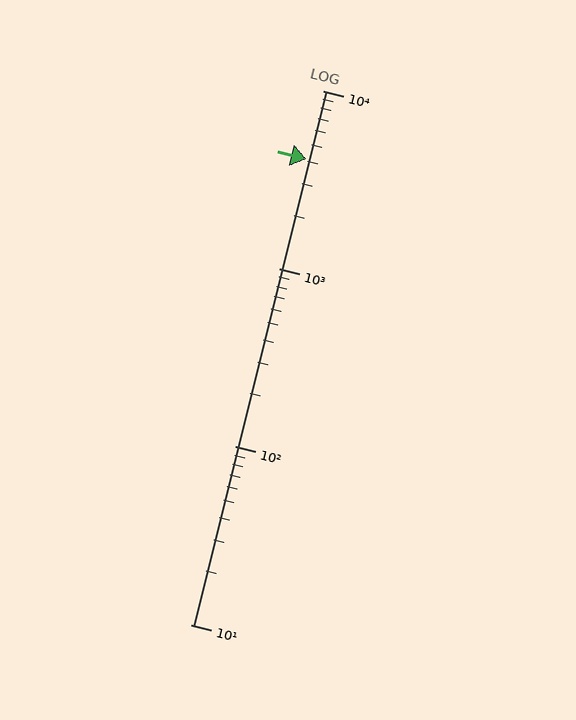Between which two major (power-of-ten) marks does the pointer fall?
The pointer is between 1000 and 10000.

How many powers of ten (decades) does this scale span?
The scale spans 3 decades, from 10 to 10000.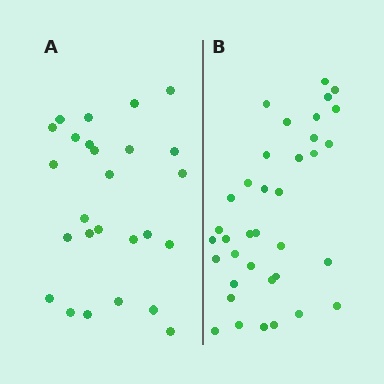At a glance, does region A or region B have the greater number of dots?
Region B (the right region) has more dots.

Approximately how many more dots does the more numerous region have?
Region B has roughly 10 or so more dots than region A.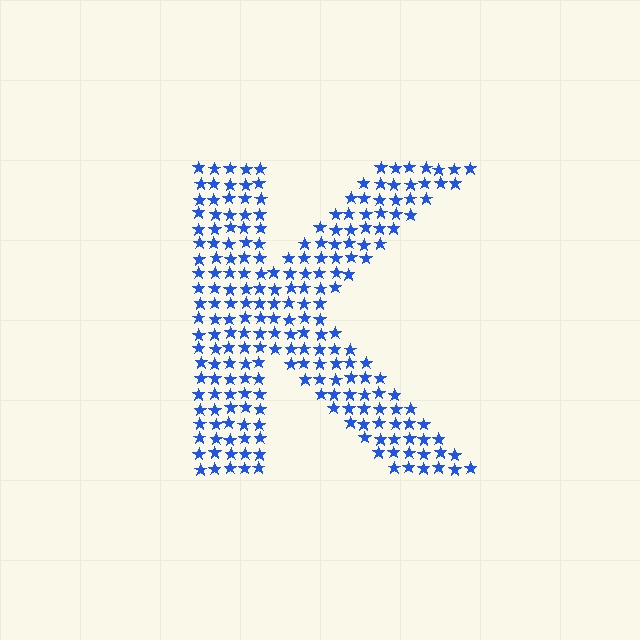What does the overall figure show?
The overall figure shows the letter K.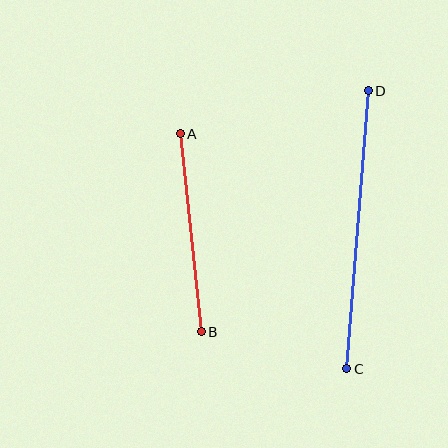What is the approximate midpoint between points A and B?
The midpoint is at approximately (191, 233) pixels.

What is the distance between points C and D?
The distance is approximately 279 pixels.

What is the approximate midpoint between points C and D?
The midpoint is at approximately (357, 230) pixels.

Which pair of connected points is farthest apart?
Points C and D are farthest apart.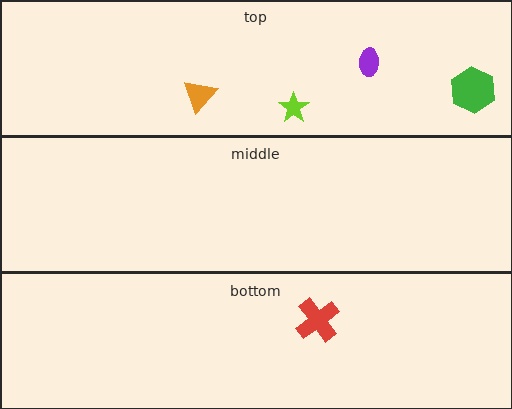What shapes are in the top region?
The green hexagon, the purple ellipse, the lime star, the orange triangle.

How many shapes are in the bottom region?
1.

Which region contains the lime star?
The top region.